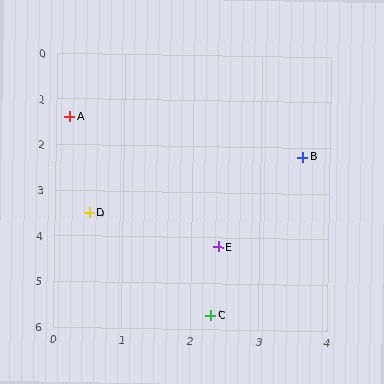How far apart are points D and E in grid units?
Points D and E are about 2.0 grid units apart.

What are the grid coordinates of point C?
Point C is at approximately (2.3, 5.7).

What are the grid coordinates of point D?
Point D is at approximately (0.5, 3.5).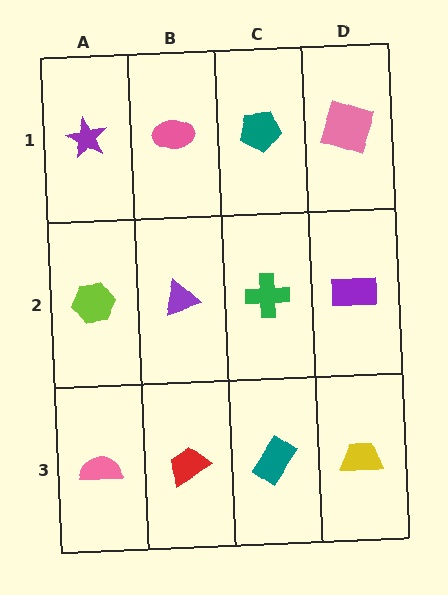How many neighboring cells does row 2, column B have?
4.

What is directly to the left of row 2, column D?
A green cross.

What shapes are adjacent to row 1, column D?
A purple rectangle (row 2, column D), a teal pentagon (row 1, column C).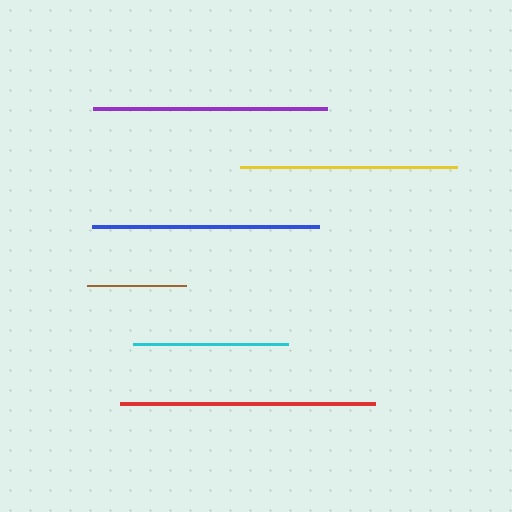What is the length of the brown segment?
The brown segment is approximately 99 pixels long.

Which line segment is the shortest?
The brown line is the shortest at approximately 99 pixels.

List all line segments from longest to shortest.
From longest to shortest: red, purple, blue, yellow, cyan, brown.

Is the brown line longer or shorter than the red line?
The red line is longer than the brown line.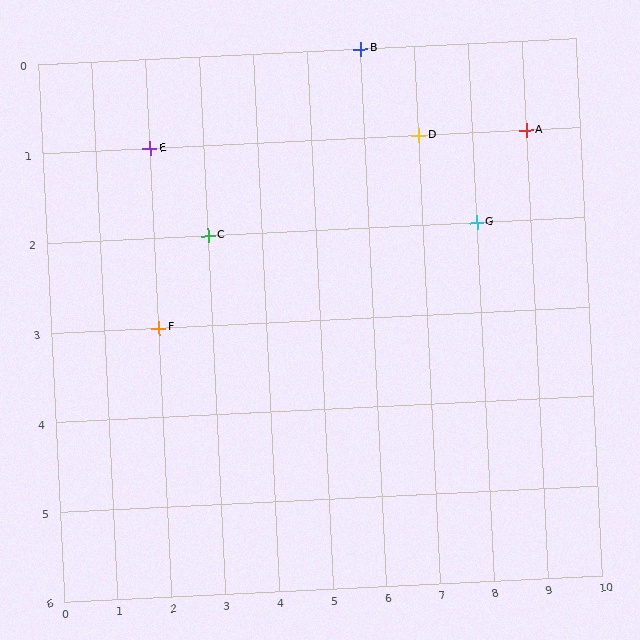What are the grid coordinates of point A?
Point A is at grid coordinates (9, 1).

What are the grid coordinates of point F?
Point F is at grid coordinates (2, 3).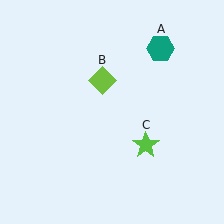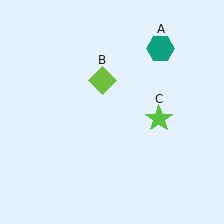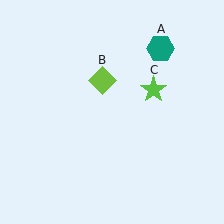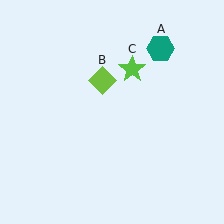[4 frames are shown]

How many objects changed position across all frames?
1 object changed position: lime star (object C).